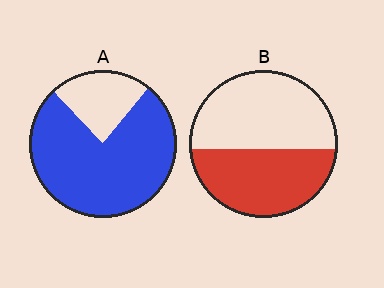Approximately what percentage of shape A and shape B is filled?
A is approximately 75% and B is approximately 45%.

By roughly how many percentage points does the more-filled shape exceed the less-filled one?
By roughly 30 percentage points (A over B).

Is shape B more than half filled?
No.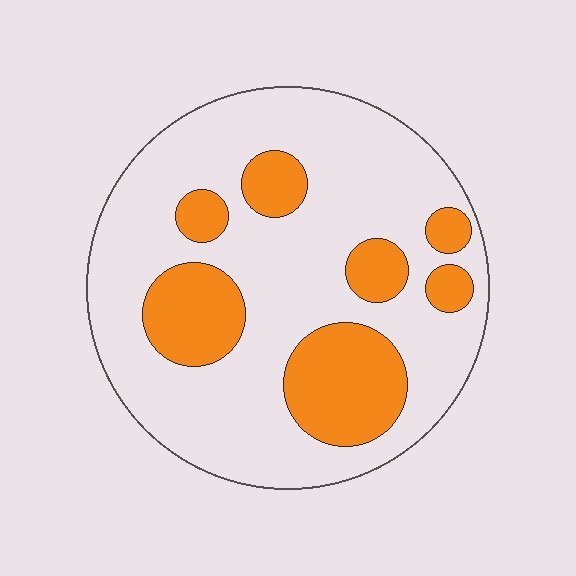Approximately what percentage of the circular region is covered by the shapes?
Approximately 25%.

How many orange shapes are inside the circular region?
7.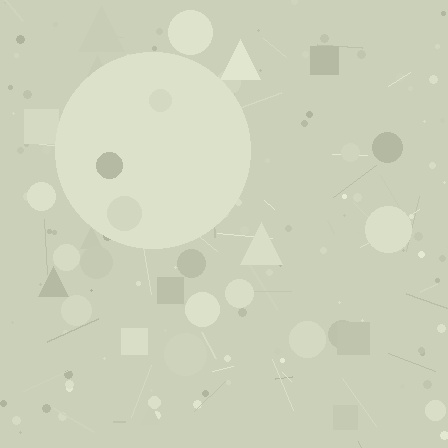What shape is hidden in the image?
A circle is hidden in the image.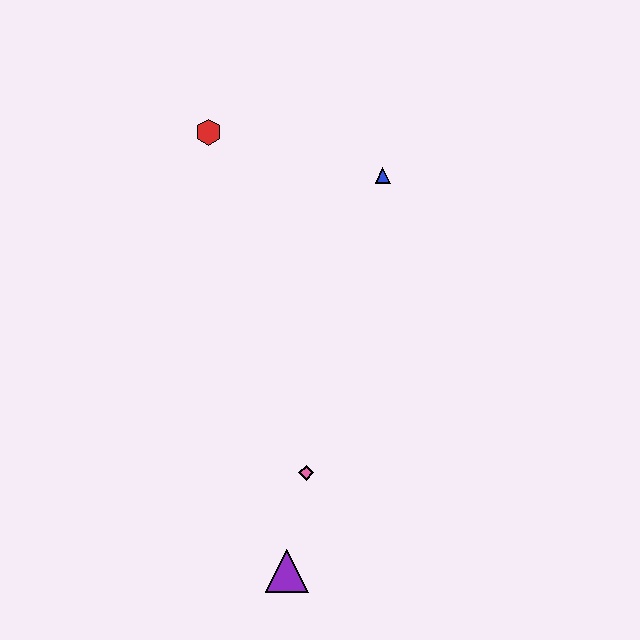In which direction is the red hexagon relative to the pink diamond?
The red hexagon is above the pink diamond.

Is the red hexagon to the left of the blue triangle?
Yes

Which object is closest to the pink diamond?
The purple triangle is closest to the pink diamond.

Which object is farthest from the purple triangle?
The red hexagon is farthest from the purple triangle.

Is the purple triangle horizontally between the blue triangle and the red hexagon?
Yes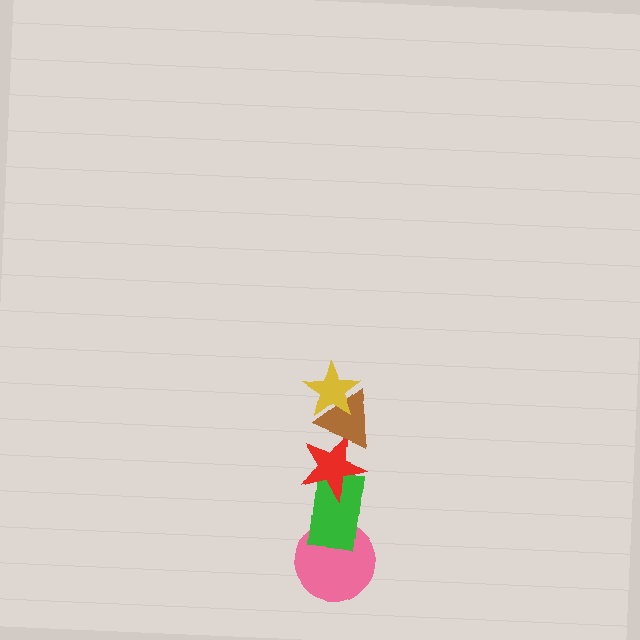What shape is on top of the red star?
The brown triangle is on top of the red star.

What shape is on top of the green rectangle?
The red star is on top of the green rectangle.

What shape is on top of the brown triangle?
The yellow star is on top of the brown triangle.